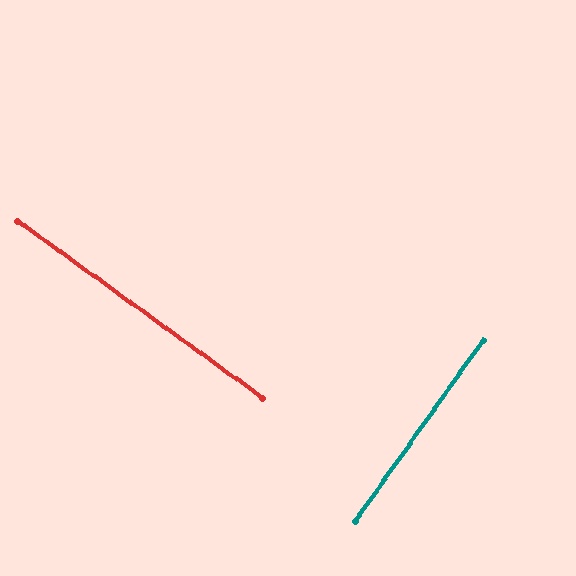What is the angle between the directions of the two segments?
Approximately 90 degrees.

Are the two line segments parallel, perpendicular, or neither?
Perpendicular — they meet at approximately 90°.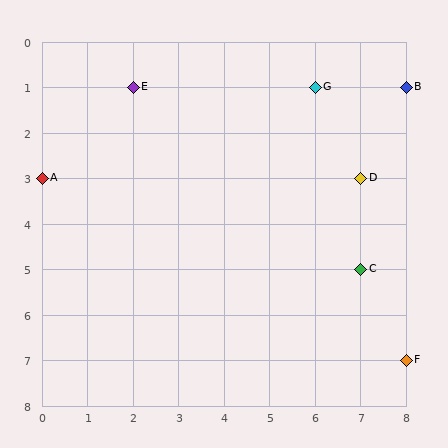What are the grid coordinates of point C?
Point C is at grid coordinates (7, 5).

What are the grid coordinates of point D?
Point D is at grid coordinates (7, 3).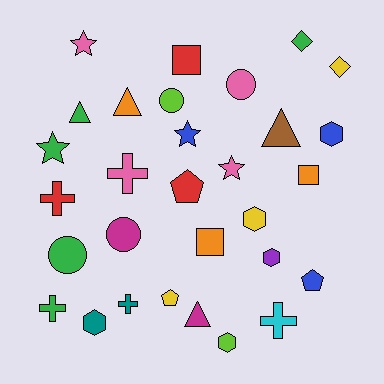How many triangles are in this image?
There are 4 triangles.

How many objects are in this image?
There are 30 objects.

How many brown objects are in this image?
There is 1 brown object.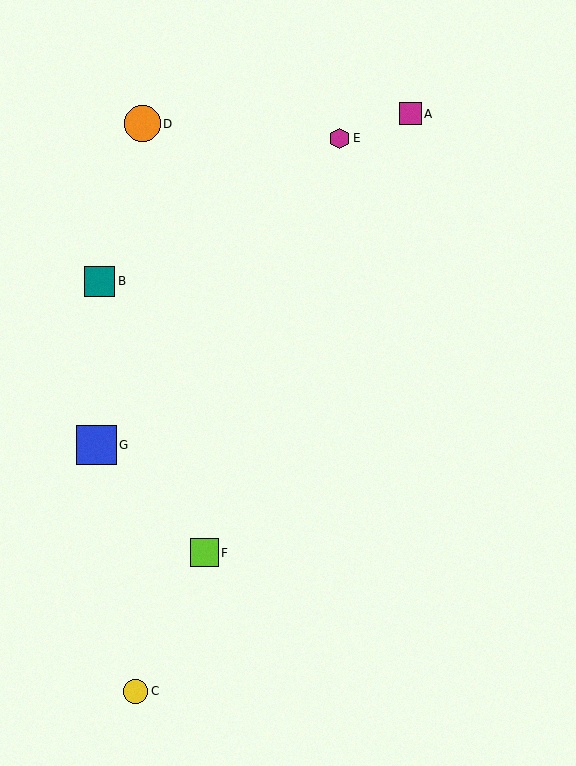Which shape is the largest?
The blue square (labeled G) is the largest.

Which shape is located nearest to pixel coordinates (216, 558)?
The lime square (labeled F) at (204, 553) is nearest to that location.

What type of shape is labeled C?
Shape C is a yellow circle.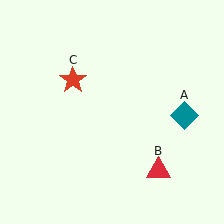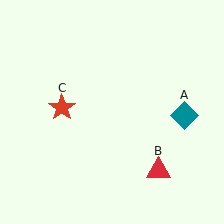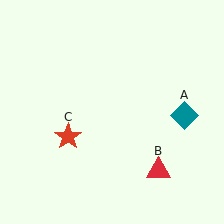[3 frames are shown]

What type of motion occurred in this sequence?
The red star (object C) rotated counterclockwise around the center of the scene.